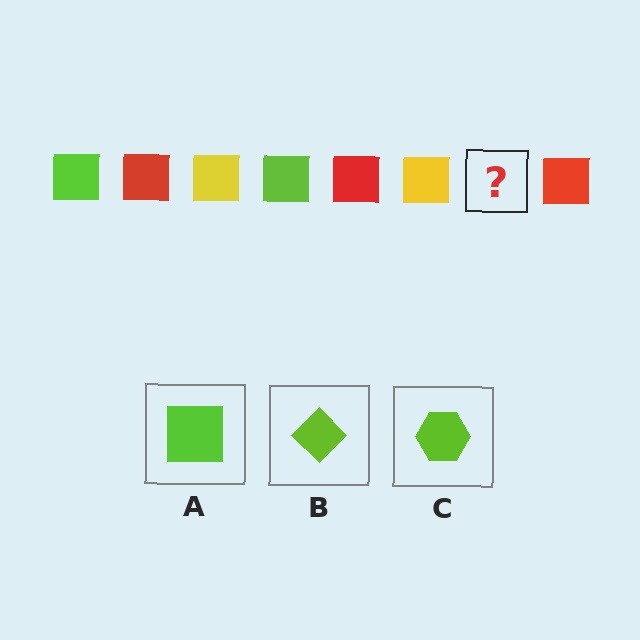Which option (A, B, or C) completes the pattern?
A.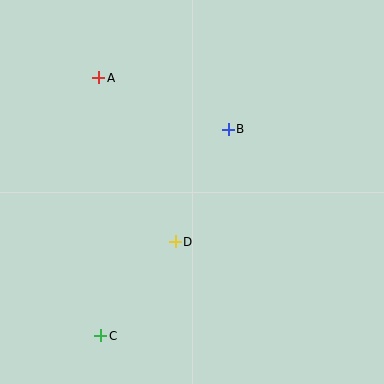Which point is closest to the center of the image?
Point D at (175, 242) is closest to the center.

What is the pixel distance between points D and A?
The distance between D and A is 181 pixels.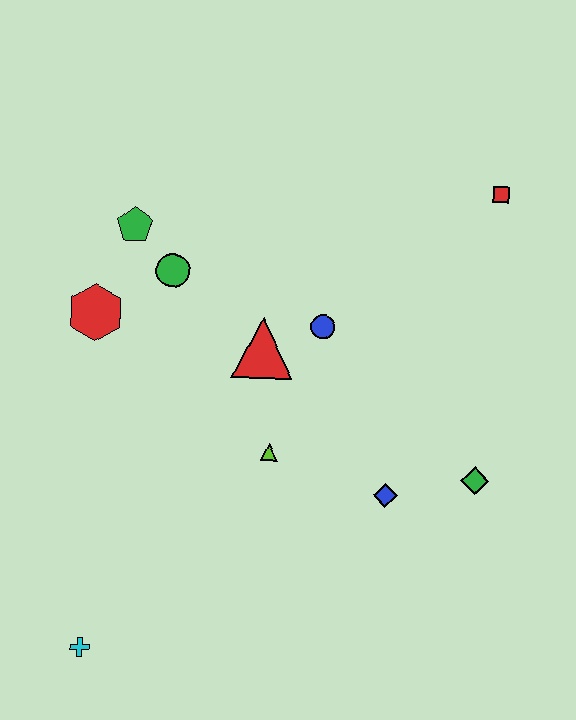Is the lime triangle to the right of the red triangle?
Yes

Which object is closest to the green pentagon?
The green circle is closest to the green pentagon.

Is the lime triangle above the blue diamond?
Yes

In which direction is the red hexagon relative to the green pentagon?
The red hexagon is below the green pentagon.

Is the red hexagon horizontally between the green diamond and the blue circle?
No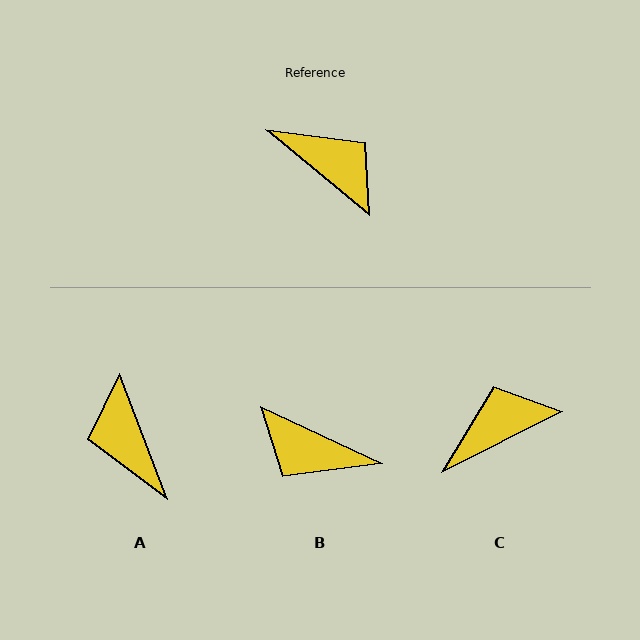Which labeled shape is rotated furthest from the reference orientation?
B, about 165 degrees away.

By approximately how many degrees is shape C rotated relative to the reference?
Approximately 66 degrees counter-clockwise.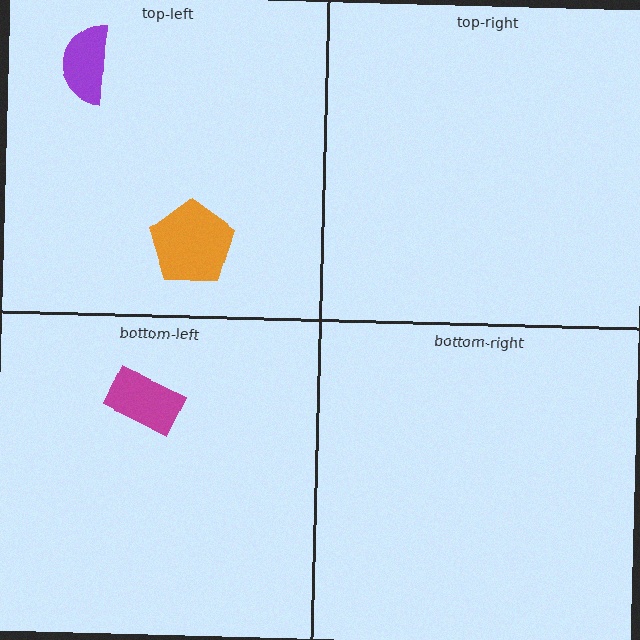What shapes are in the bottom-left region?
The magenta rectangle.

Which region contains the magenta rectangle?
The bottom-left region.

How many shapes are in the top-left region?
2.